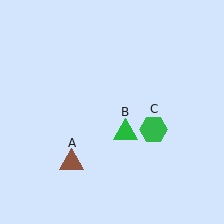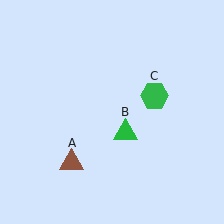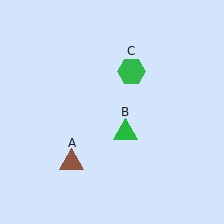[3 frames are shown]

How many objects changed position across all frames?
1 object changed position: green hexagon (object C).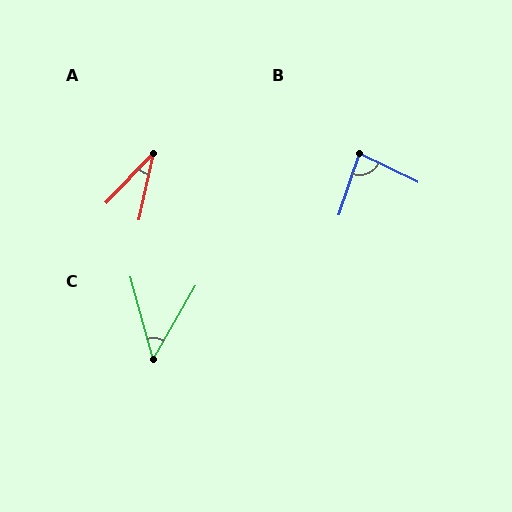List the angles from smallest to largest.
A (32°), C (46°), B (82°).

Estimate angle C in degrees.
Approximately 46 degrees.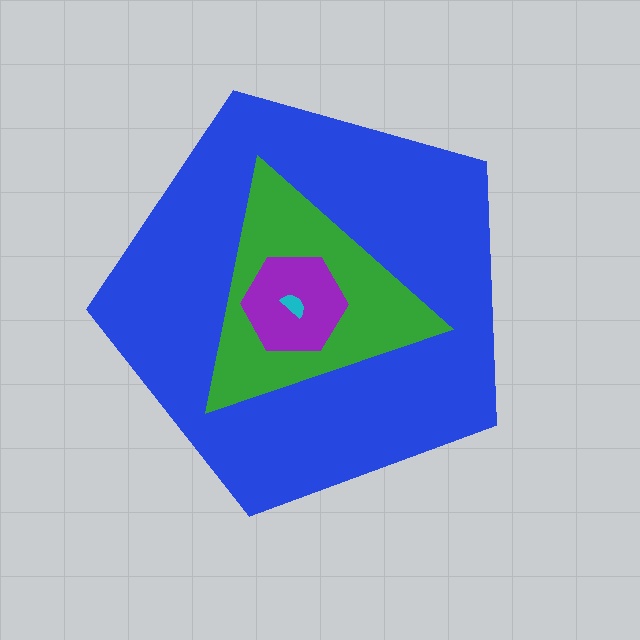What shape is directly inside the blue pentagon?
The green triangle.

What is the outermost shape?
The blue pentagon.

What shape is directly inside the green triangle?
The purple hexagon.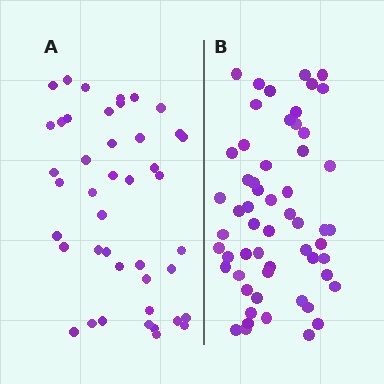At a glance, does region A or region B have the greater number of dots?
Region B (the right region) has more dots.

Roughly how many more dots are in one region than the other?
Region B has approximately 15 more dots than region A.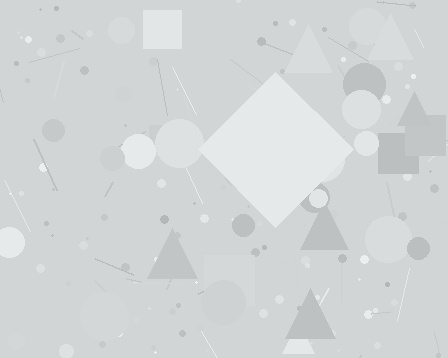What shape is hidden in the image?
A diamond is hidden in the image.